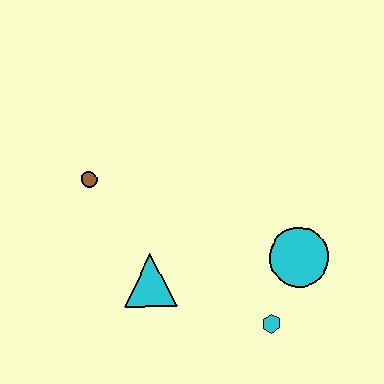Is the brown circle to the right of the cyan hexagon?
No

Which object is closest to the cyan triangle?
The brown circle is closest to the cyan triangle.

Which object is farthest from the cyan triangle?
The cyan circle is farthest from the cyan triangle.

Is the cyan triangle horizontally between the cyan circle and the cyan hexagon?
No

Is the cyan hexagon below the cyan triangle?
Yes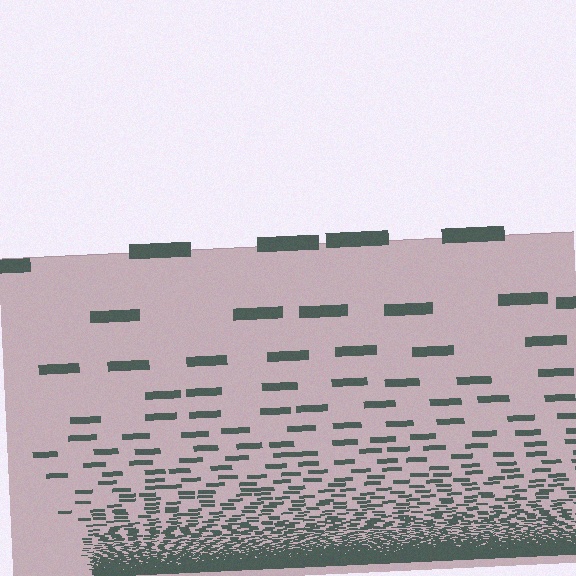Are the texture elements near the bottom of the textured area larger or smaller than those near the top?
Smaller. The gradient is inverted — elements near the bottom are smaller and denser.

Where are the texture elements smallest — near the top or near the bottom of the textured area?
Near the bottom.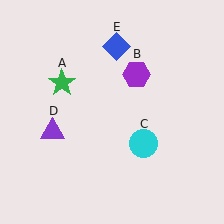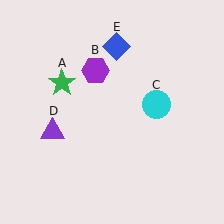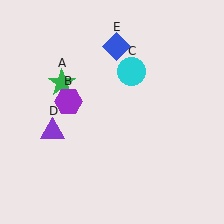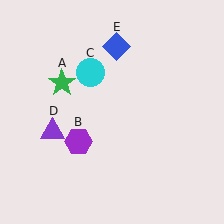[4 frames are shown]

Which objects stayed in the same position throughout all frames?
Green star (object A) and purple triangle (object D) and blue diamond (object E) remained stationary.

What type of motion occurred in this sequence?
The purple hexagon (object B), cyan circle (object C) rotated counterclockwise around the center of the scene.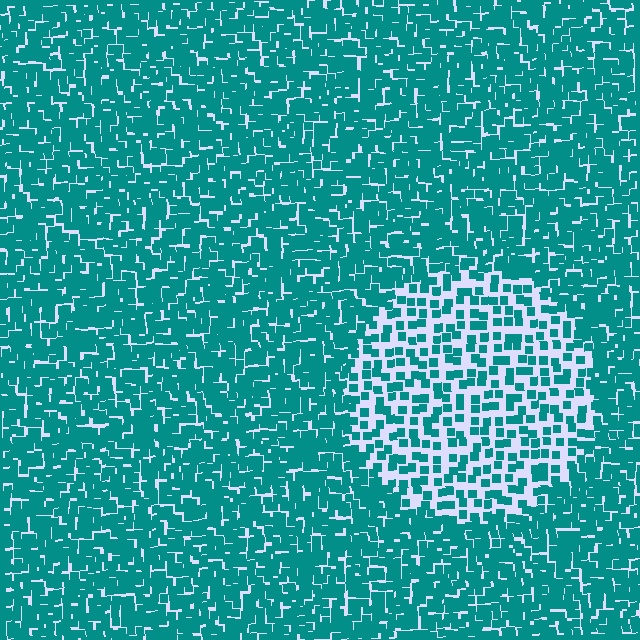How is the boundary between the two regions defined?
The boundary is defined by a change in element density (approximately 2.2x ratio). All elements are the same color, size, and shape.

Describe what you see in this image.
The image contains small teal elements arranged at two different densities. A circle-shaped region is visible where the elements are less densely packed than the surrounding area.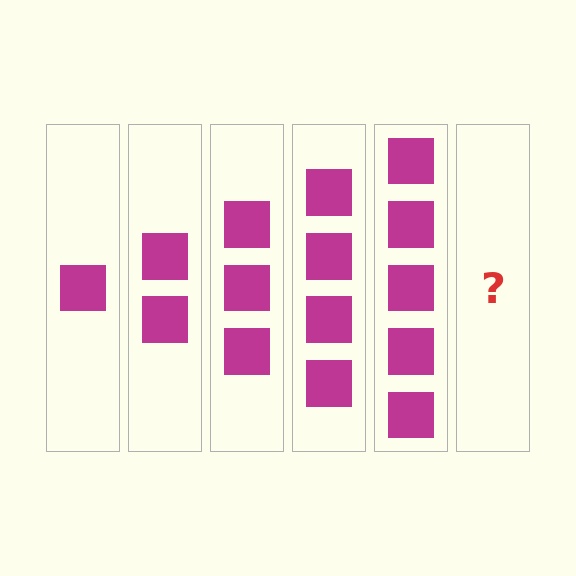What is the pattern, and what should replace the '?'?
The pattern is that each step adds one more square. The '?' should be 6 squares.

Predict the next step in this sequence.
The next step is 6 squares.